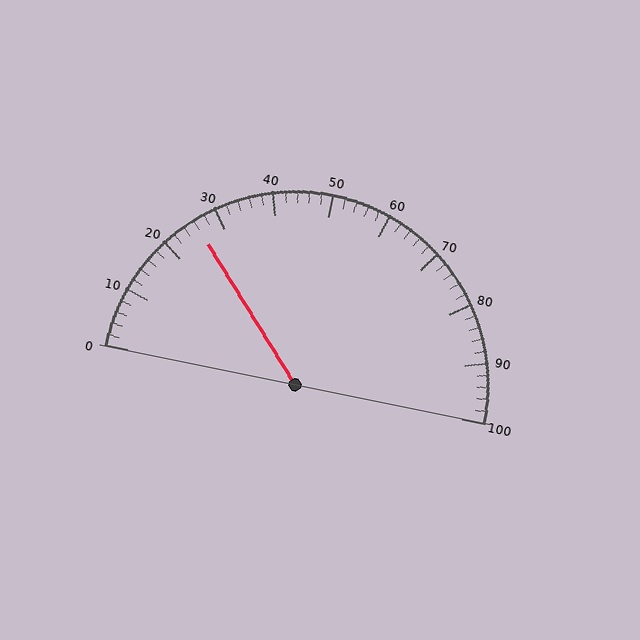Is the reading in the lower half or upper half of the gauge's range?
The reading is in the lower half of the range (0 to 100).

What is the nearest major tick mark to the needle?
The nearest major tick mark is 30.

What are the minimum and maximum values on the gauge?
The gauge ranges from 0 to 100.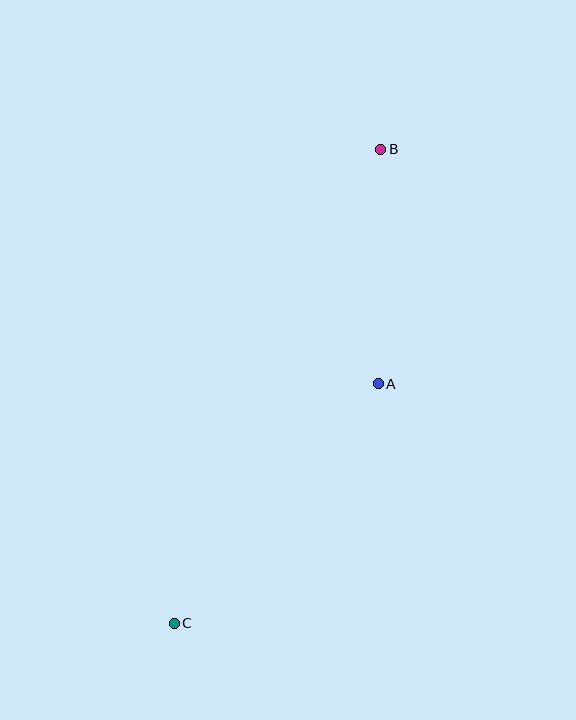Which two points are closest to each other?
Points A and B are closest to each other.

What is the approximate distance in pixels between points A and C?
The distance between A and C is approximately 315 pixels.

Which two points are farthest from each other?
Points B and C are farthest from each other.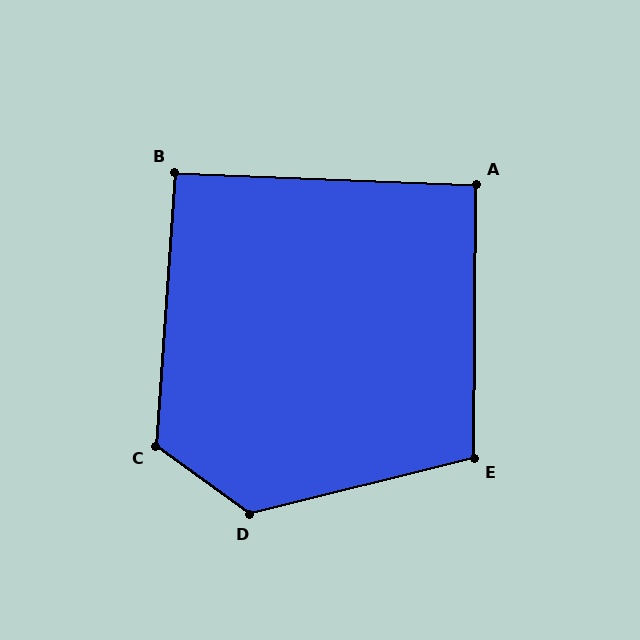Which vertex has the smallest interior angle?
B, at approximately 92 degrees.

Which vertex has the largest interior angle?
D, at approximately 130 degrees.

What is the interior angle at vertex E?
Approximately 105 degrees (obtuse).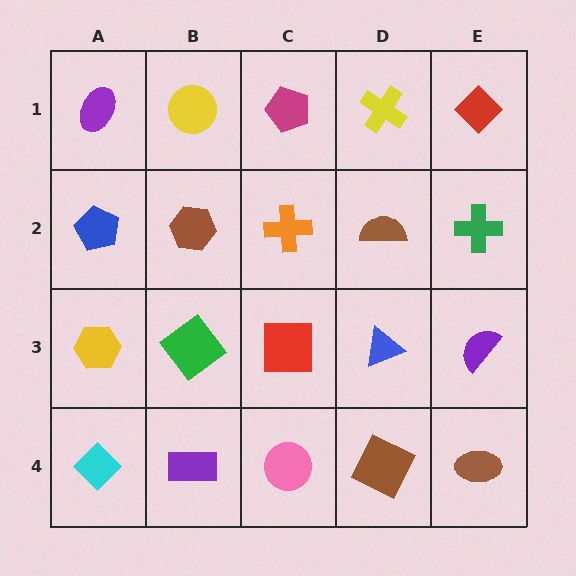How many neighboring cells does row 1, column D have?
3.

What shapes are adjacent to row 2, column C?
A magenta pentagon (row 1, column C), a red square (row 3, column C), a brown hexagon (row 2, column B), a brown semicircle (row 2, column D).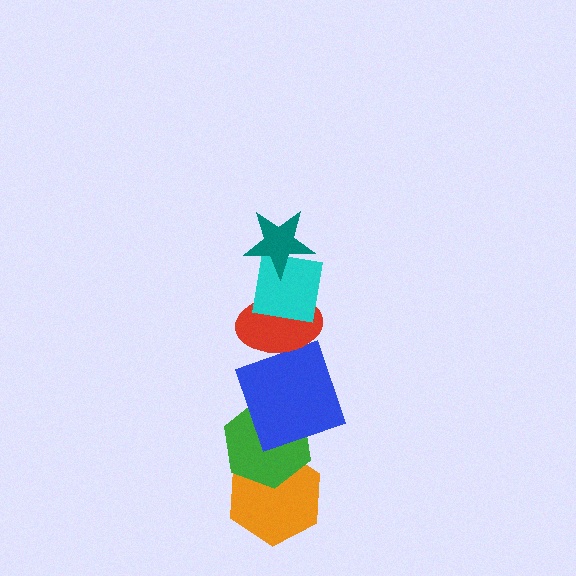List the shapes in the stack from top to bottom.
From top to bottom: the teal star, the cyan square, the red ellipse, the blue square, the green hexagon, the orange hexagon.